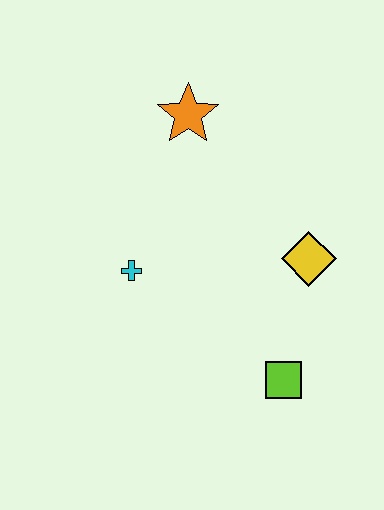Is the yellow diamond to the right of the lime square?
Yes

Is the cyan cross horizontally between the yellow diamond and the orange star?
No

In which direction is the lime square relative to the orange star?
The lime square is below the orange star.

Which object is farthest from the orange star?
The lime square is farthest from the orange star.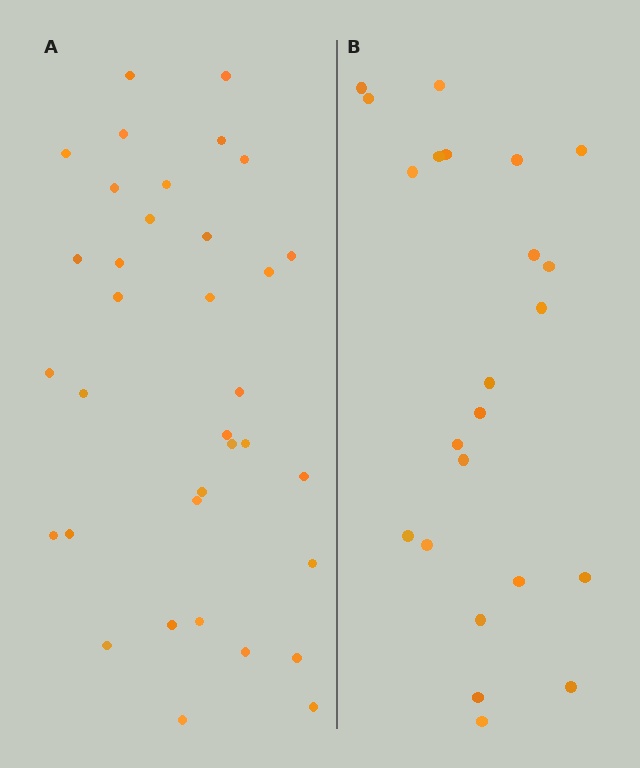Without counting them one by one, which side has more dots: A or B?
Region A (the left region) has more dots.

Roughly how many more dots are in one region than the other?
Region A has roughly 12 or so more dots than region B.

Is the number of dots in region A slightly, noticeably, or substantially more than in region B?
Region A has substantially more. The ratio is roughly 1.5 to 1.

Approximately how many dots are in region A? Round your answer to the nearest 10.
About 40 dots. (The exact count is 35, which rounds to 40.)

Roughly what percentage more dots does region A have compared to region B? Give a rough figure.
About 50% more.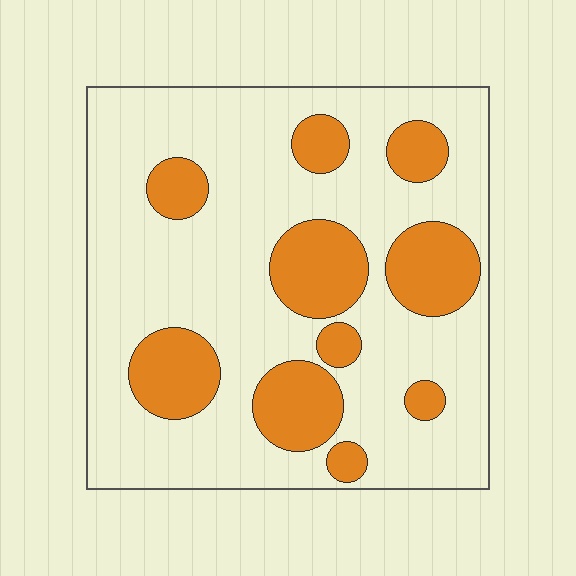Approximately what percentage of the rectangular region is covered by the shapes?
Approximately 25%.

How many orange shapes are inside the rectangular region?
10.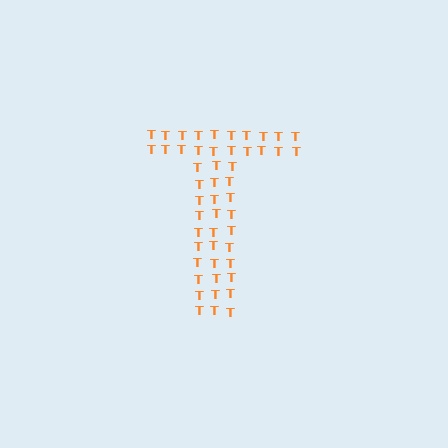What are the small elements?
The small elements are letter T's.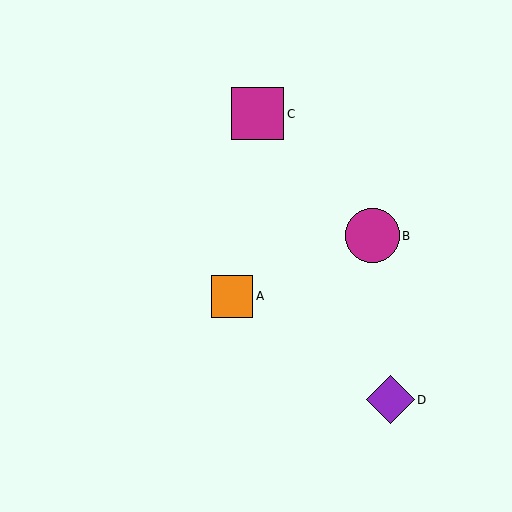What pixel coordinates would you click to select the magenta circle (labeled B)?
Click at (372, 236) to select the magenta circle B.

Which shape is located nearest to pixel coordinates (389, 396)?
The purple diamond (labeled D) at (390, 400) is nearest to that location.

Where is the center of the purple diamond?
The center of the purple diamond is at (390, 400).